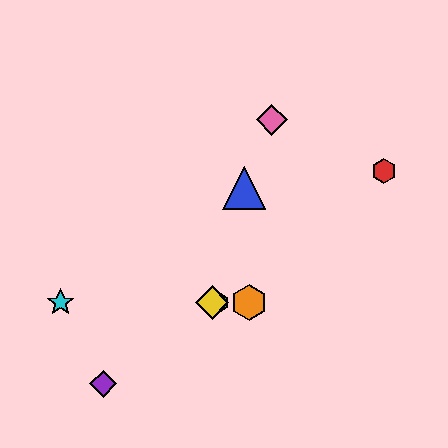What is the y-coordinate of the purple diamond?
The purple diamond is at y≈384.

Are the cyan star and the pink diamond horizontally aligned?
No, the cyan star is at y≈303 and the pink diamond is at y≈120.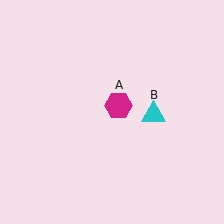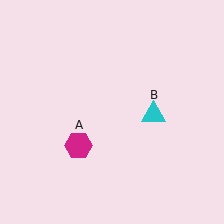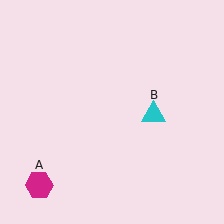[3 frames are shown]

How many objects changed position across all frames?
1 object changed position: magenta hexagon (object A).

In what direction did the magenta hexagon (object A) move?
The magenta hexagon (object A) moved down and to the left.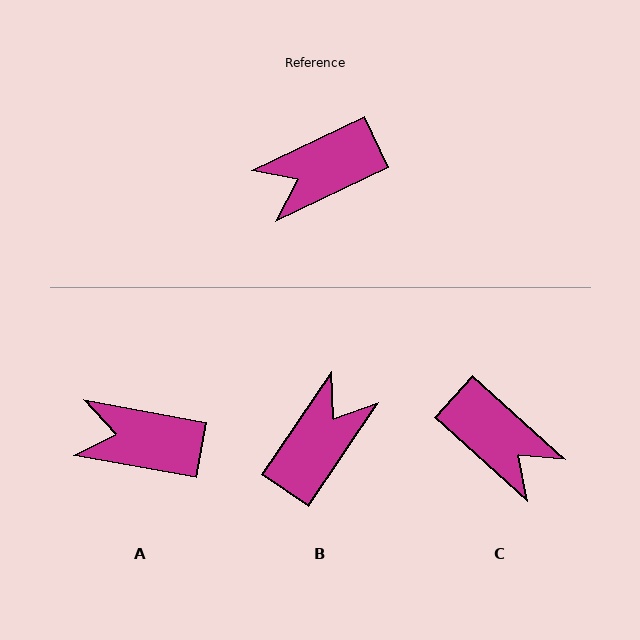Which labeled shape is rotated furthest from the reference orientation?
B, about 149 degrees away.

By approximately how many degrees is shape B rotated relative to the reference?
Approximately 149 degrees clockwise.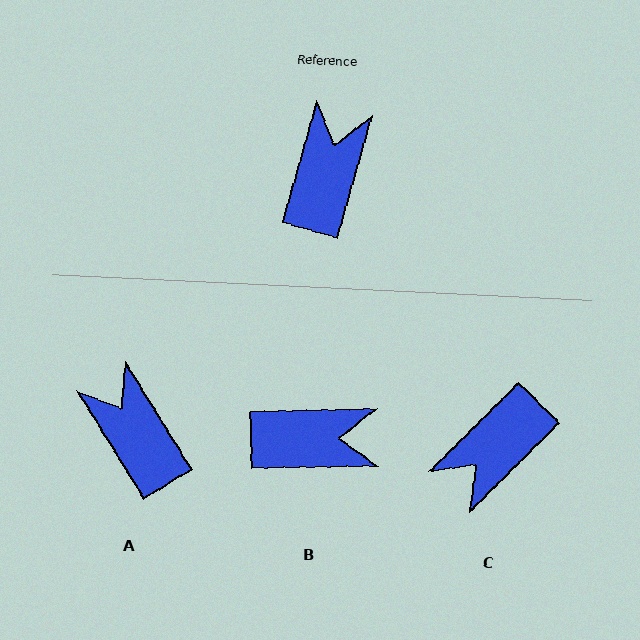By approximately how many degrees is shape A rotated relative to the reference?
Approximately 48 degrees counter-clockwise.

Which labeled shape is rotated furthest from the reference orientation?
C, about 151 degrees away.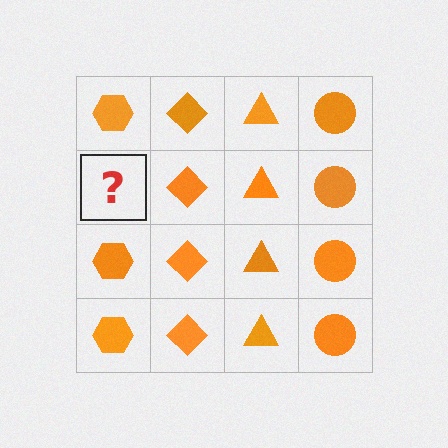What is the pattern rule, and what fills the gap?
The rule is that each column has a consistent shape. The gap should be filled with an orange hexagon.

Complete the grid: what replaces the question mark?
The question mark should be replaced with an orange hexagon.